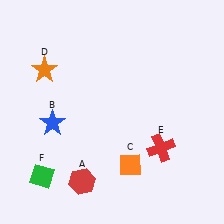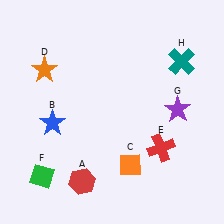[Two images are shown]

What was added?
A purple star (G), a teal cross (H) were added in Image 2.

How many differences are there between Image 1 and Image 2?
There are 2 differences between the two images.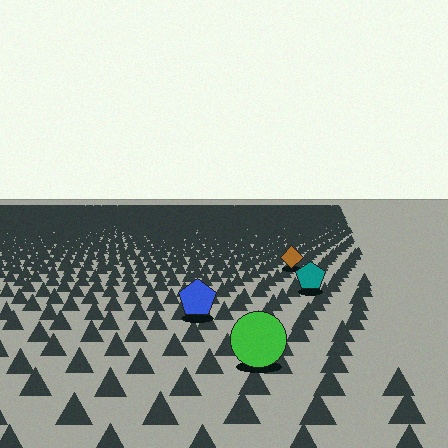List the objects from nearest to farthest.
From nearest to farthest: the green circle, the blue pentagon, the teal pentagon, the brown diamond.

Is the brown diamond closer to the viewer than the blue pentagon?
No. The blue pentagon is closer — you can tell from the texture gradient: the ground texture is coarser near it.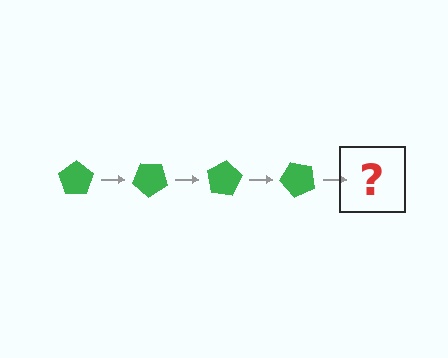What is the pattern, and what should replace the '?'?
The pattern is that the pentagon rotates 40 degrees each step. The '?' should be a green pentagon rotated 160 degrees.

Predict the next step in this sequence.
The next step is a green pentagon rotated 160 degrees.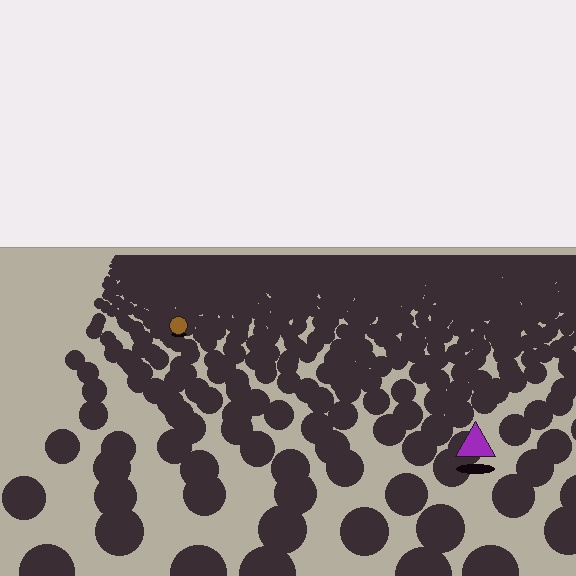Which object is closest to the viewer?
The purple triangle is closest. The texture marks near it are larger and more spread out.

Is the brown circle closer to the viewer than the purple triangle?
No. The purple triangle is closer — you can tell from the texture gradient: the ground texture is coarser near it.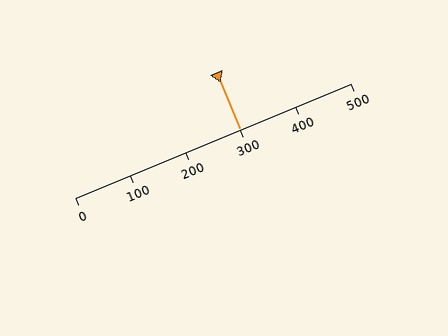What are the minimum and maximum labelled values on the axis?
The axis runs from 0 to 500.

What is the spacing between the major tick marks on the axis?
The major ticks are spaced 100 apart.